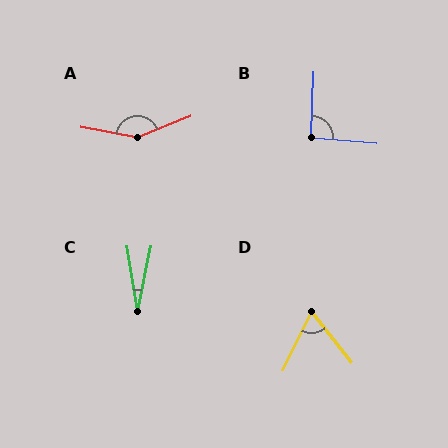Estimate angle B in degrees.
Approximately 93 degrees.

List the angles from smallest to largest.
C (21°), D (64°), B (93°), A (147°).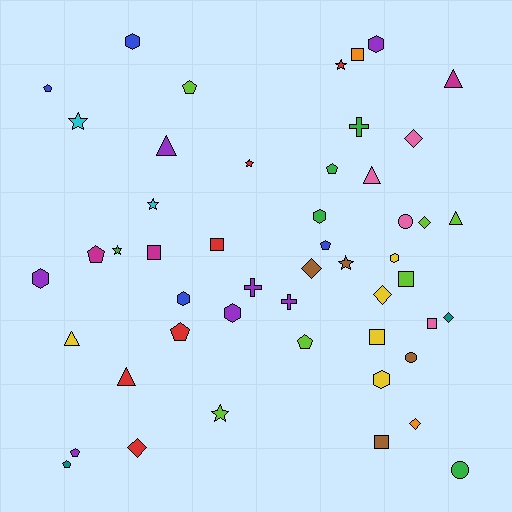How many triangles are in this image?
There are 6 triangles.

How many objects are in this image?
There are 50 objects.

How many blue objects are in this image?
There are 4 blue objects.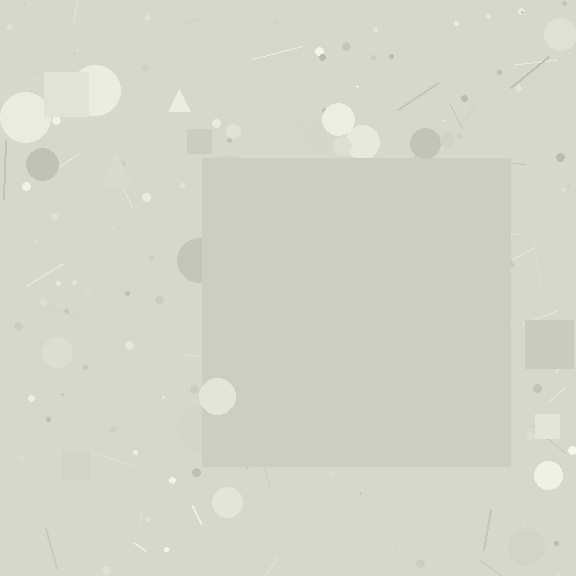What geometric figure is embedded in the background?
A square is embedded in the background.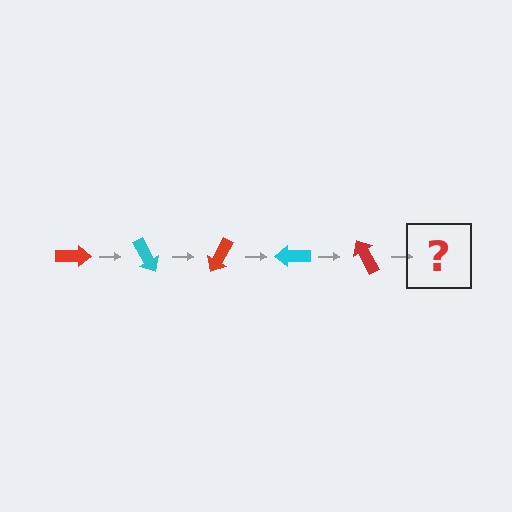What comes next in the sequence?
The next element should be a cyan arrow, rotated 300 degrees from the start.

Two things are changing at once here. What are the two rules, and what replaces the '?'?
The two rules are that it rotates 60 degrees each step and the color cycles through red and cyan. The '?' should be a cyan arrow, rotated 300 degrees from the start.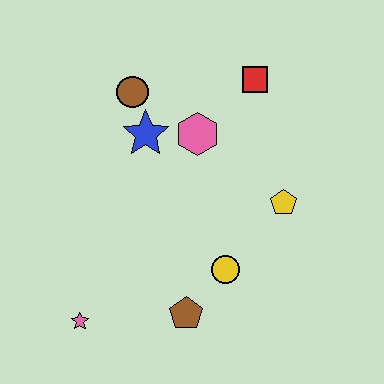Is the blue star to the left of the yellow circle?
Yes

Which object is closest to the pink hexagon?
The blue star is closest to the pink hexagon.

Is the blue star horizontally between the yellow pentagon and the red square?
No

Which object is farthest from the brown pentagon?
The red square is farthest from the brown pentagon.